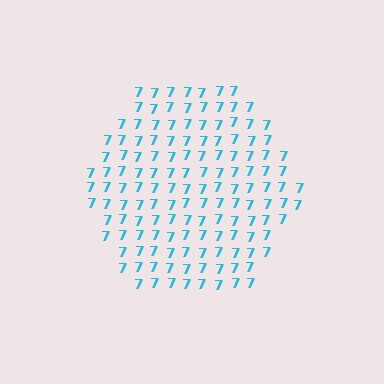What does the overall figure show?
The overall figure shows a hexagon.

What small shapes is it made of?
It is made of small digit 7's.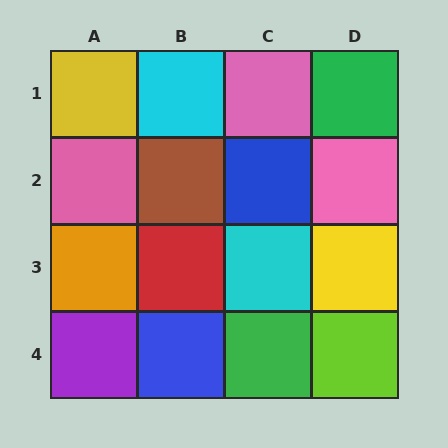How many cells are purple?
1 cell is purple.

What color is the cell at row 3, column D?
Yellow.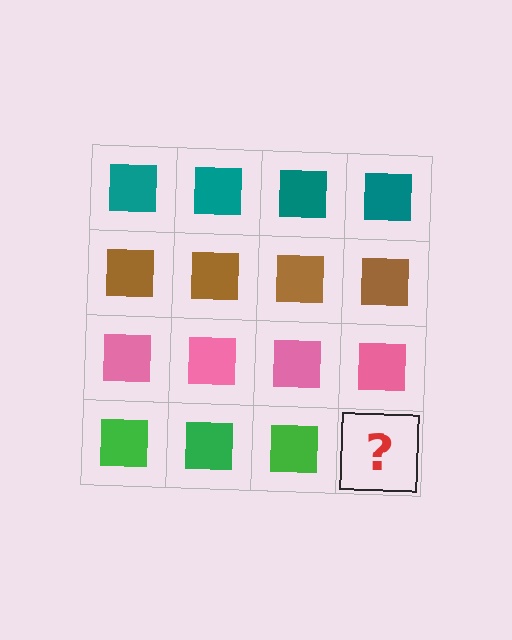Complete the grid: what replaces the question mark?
The question mark should be replaced with a green square.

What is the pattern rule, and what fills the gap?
The rule is that each row has a consistent color. The gap should be filled with a green square.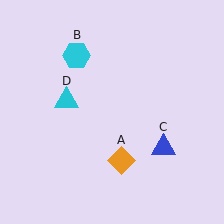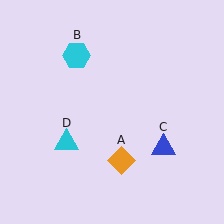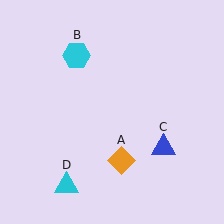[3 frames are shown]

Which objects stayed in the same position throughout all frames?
Orange diamond (object A) and cyan hexagon (object B) and blue triangle (object C) remained stationary.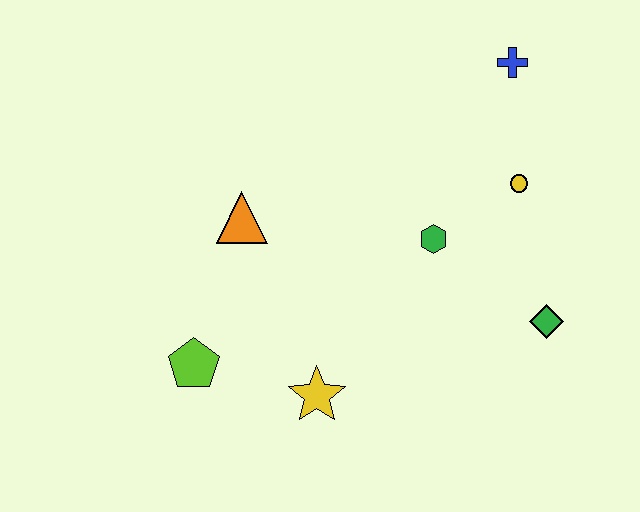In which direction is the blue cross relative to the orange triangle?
The blue cross is to the right of the orange triangle.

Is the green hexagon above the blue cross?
No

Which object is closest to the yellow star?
The lime pentagon is closest to the yellow star.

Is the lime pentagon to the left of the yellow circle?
Yes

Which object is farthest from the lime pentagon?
The blue cross is farthest from the lime pentagon.